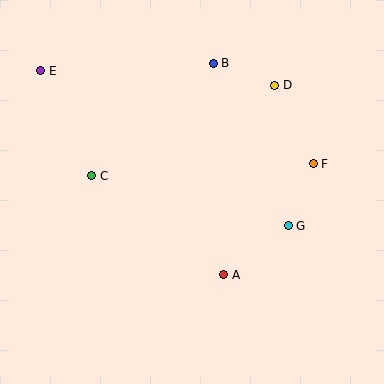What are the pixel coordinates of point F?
Point F is at (313, 164).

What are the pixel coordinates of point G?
Point G is at (288, 226).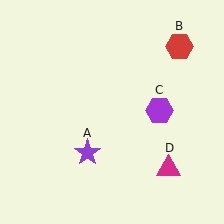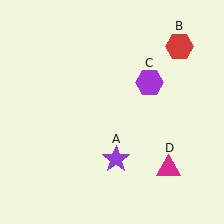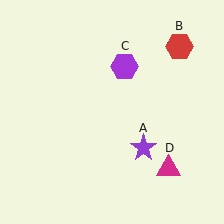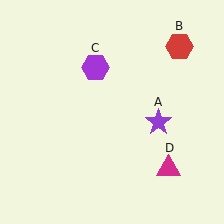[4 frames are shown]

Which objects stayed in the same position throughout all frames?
Red hexagon (object B) and magenta triangle (object D) remained stationary.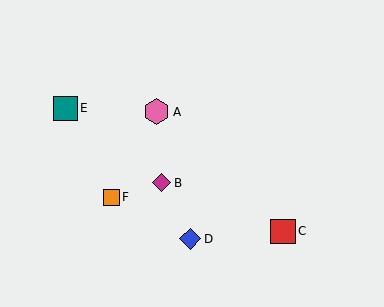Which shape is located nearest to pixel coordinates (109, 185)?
The orange square (labeled F) at (112, 197) is nearest to that location.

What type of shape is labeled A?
Shape A is a pink hexagon.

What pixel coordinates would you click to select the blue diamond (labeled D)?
Click at (190, 239) to select the blue diamond D.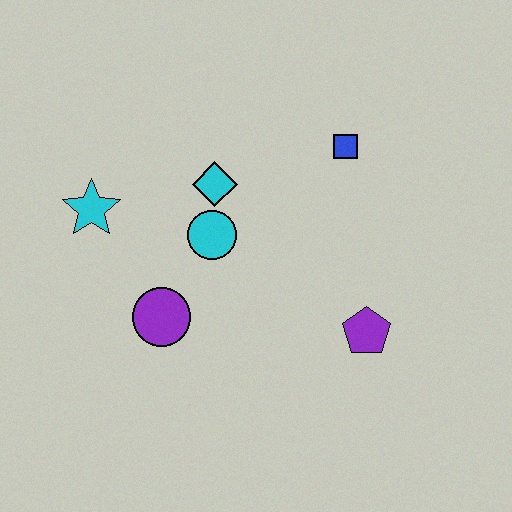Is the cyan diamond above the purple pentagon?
Yes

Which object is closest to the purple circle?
The cyan circle is closest to the purple circle.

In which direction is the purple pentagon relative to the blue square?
The purple pentagon is below the blue square.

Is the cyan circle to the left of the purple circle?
No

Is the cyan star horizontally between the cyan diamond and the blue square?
No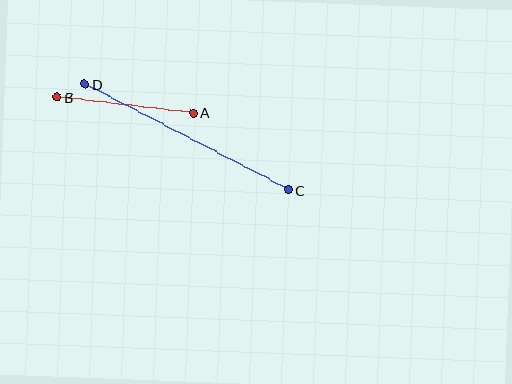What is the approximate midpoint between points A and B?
The midpoint is at approximately (125, 105) pixels.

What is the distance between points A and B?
The distance is approximately 137 pixels.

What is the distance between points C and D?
The distance is approximately 230 pixels.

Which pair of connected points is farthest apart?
Points C and D are farthest apart.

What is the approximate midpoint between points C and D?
The midpoint is at approximately (186, 137) pixels.